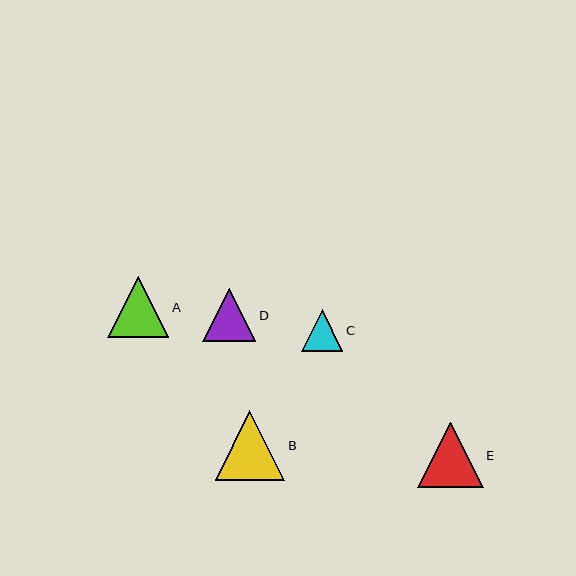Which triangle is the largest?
Triangle B is the largest with a size of approximately 70 pixels.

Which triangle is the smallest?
Triangle C is the smallest with a size of approximately 41 pixels.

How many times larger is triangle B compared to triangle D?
Triangle B is approximately 1.3 times the size of triangle D.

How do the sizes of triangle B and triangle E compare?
Triangle B and triangle E are approximately the same size.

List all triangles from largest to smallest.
From largest to smallest: B, E, A, D, C.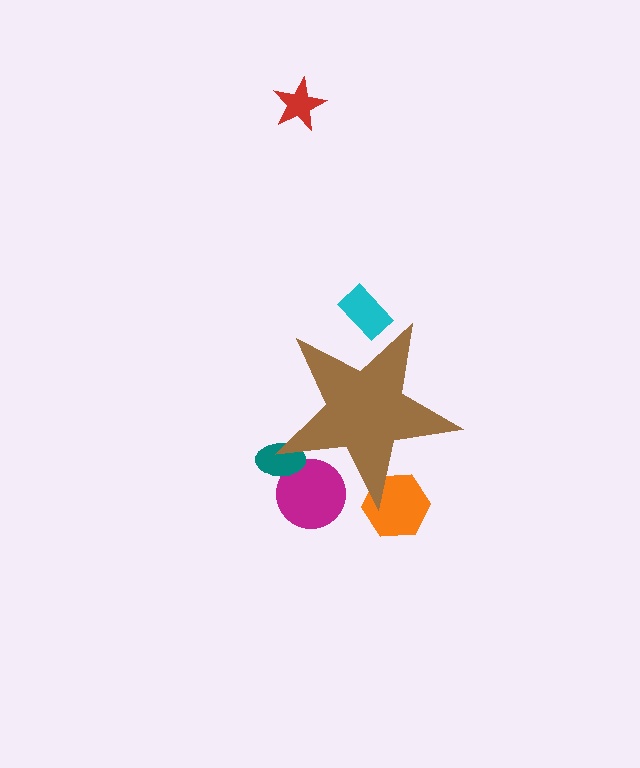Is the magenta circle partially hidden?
Yes, the magenta circle is partially hidden behind the brown star.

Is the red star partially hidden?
No, the red star is fully visible.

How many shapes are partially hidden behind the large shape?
4 shapes are partially hidden.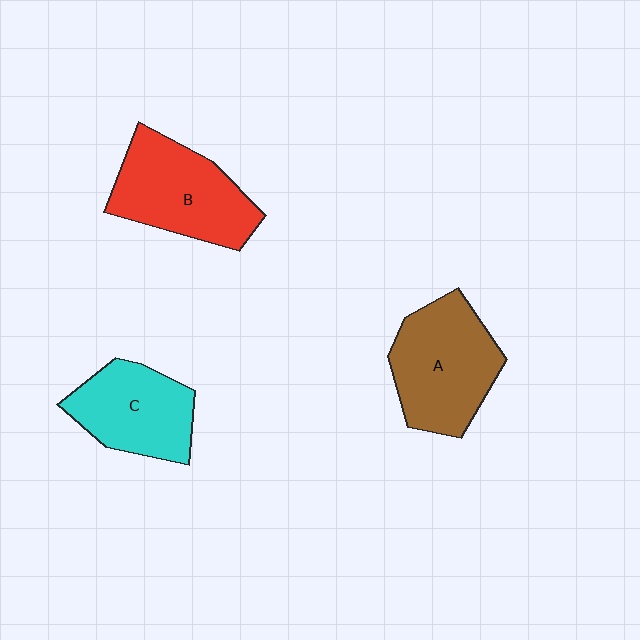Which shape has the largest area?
Shape A (brown).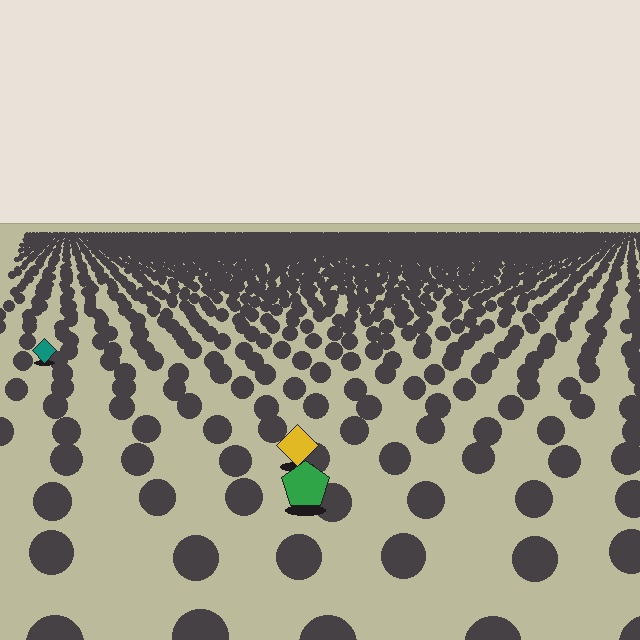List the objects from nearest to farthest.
From nearest to farthest: the green pentagon, the yellow diamond, the teal diamond.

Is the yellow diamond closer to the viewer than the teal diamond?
Yes. The yellow diamond is closer — you can tell from the texture gradient: the ground texture is coarser near it.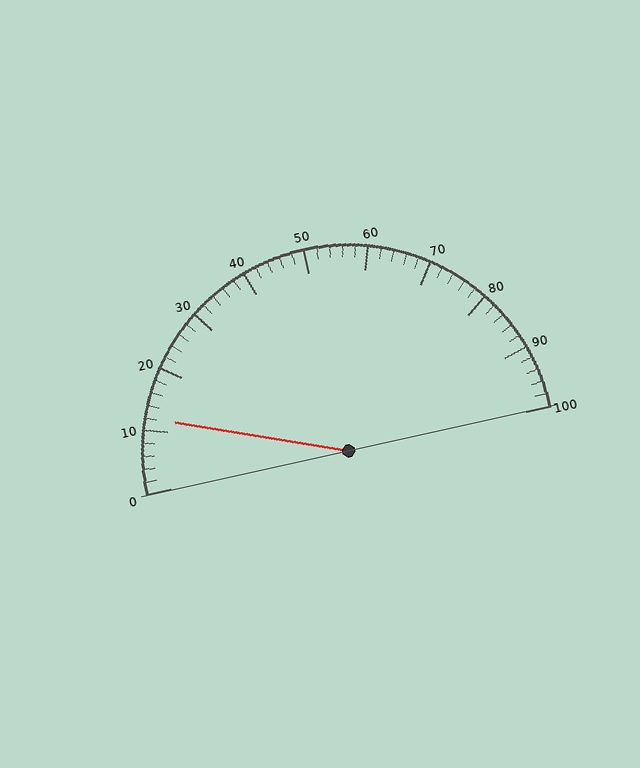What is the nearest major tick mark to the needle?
The nearest major tick mark is 10.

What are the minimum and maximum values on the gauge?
The gauge ranges from 0 to 100.